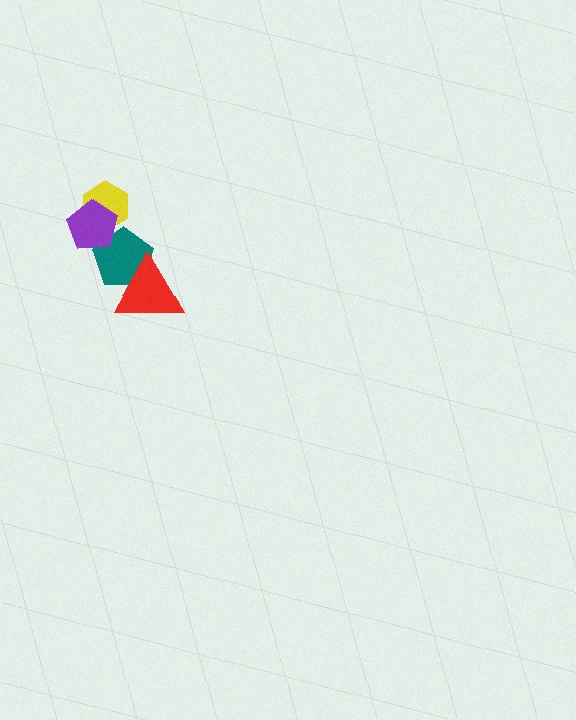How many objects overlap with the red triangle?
1 object overlaps with the red triangle.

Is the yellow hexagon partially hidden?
Yes, it is partially covered by another shape.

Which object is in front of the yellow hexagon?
The purple pentagon is in front of the yellow hexagon.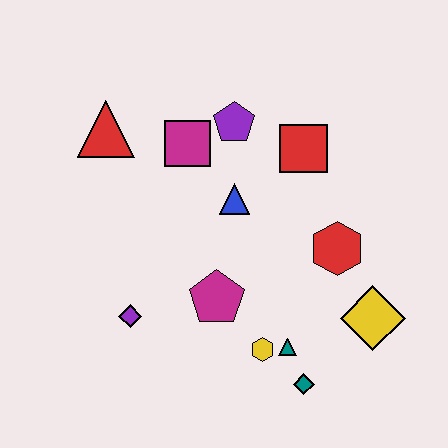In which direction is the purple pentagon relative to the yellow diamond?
The purple pentagon is above the yellow diamond.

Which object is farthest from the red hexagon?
The red triangle is farthest from the red hexagon.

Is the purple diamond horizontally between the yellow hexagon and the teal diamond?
No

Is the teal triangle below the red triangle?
Yes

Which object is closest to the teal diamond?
The teal triangle is closest to the teal diamond.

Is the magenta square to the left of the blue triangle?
Yes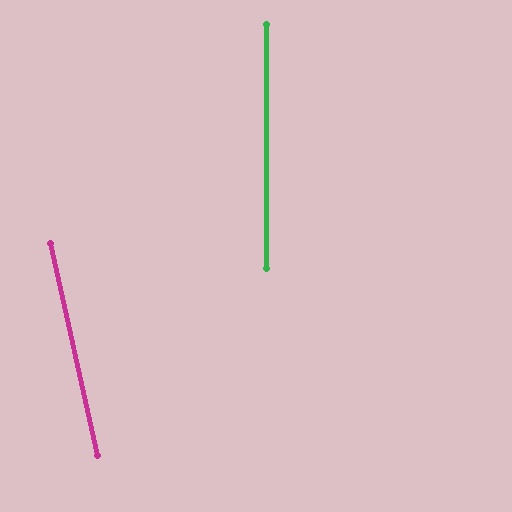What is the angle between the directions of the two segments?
Approximately 13 degrees.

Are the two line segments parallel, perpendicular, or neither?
Neither parallel nor perpendicular — they differ by about 13°.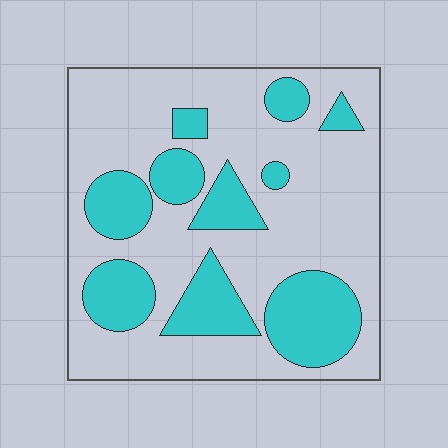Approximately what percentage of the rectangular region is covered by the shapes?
Approximately 30%.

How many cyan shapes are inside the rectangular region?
10.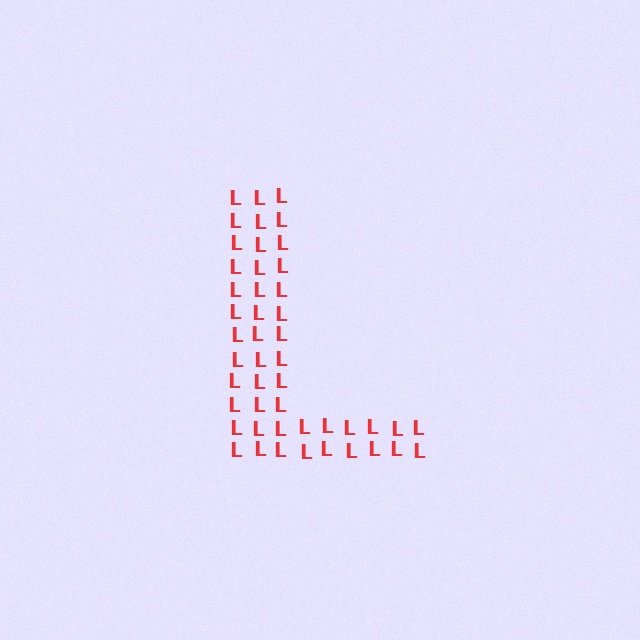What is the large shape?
The large shape is the letter L.